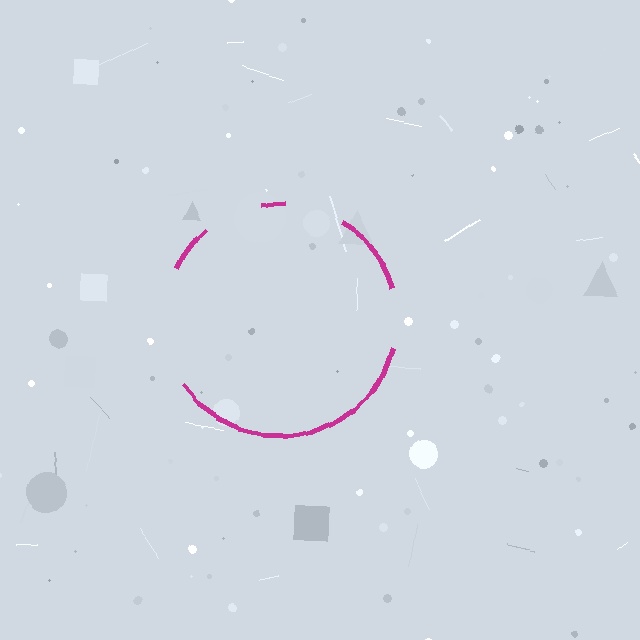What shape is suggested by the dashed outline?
The dashed outline suggests a circle.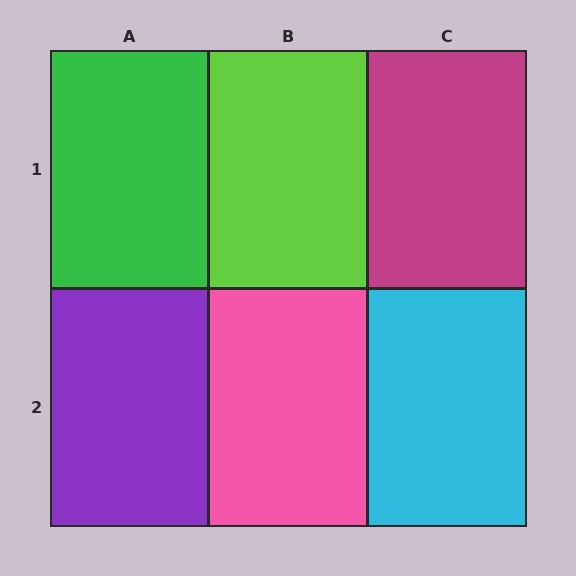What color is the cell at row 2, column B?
Pink.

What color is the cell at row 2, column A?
Purple.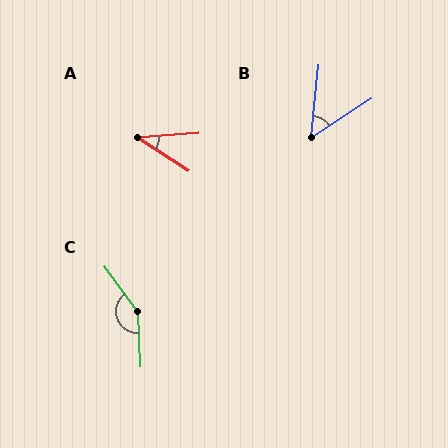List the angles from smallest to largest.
A (37°), B (50°), C (146°).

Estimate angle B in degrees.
Approximately 50 degrees.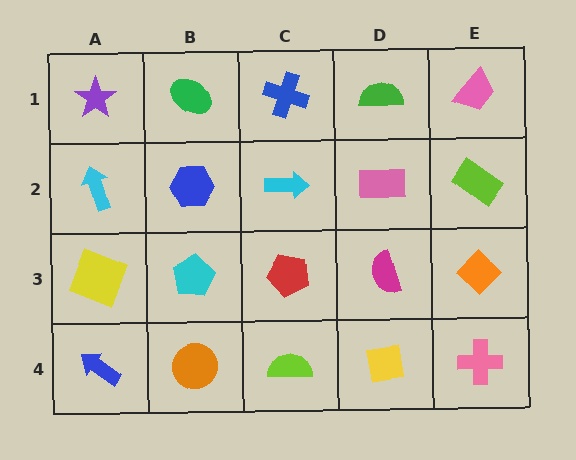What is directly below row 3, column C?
A lime semicircle.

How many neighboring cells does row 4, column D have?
3.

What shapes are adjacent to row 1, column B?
A blue hexagon (row 2, column B), a purple star (row 1, column A), a blue cross (row 1, column C).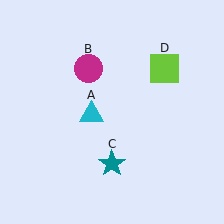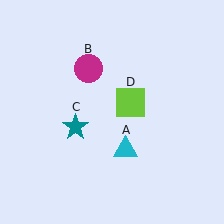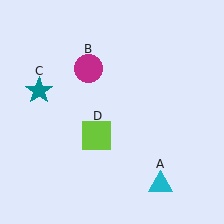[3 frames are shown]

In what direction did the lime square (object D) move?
The lime square (object D) moved down and to the left.